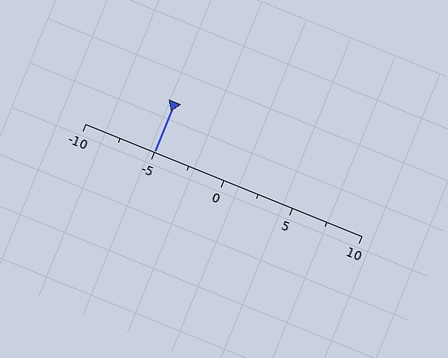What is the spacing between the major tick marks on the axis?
The major ticks are spaced 5 apart.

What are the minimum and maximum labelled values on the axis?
The axis runs from -10 to 10.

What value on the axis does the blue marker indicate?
The marker indicates approximately -5.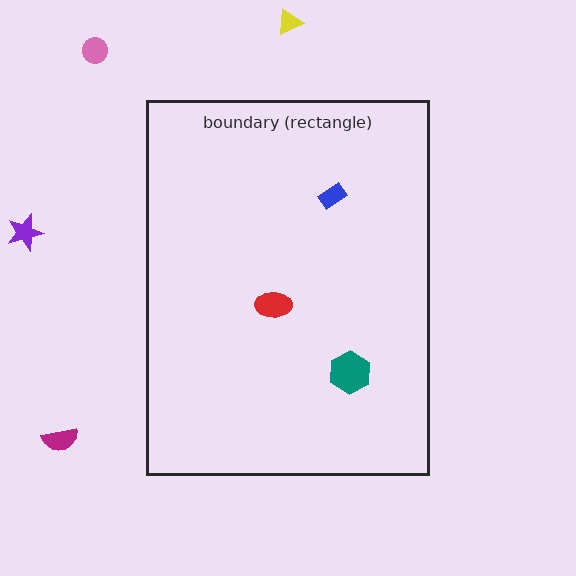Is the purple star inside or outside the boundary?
Outside.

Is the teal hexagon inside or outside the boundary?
Inside.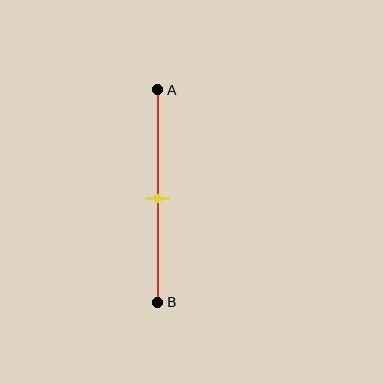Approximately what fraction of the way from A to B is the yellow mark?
The yellow mark is approximately 50% of the way from A to B.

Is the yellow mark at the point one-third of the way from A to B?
No, the mark is at about 50% from A, not at the 33% one-third point.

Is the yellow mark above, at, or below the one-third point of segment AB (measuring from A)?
The yellow mark is below the one-third point of segment AB.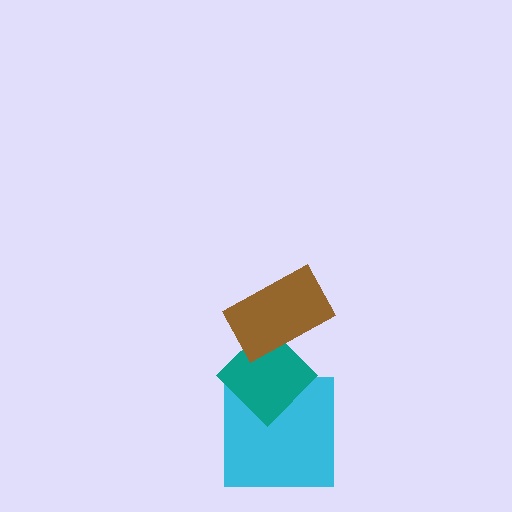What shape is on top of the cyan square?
The teal diamond is on top of the cyan square.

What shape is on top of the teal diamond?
The brown rectangle is on top of the teal diamond.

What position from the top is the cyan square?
The cyan square is 3rd from the top.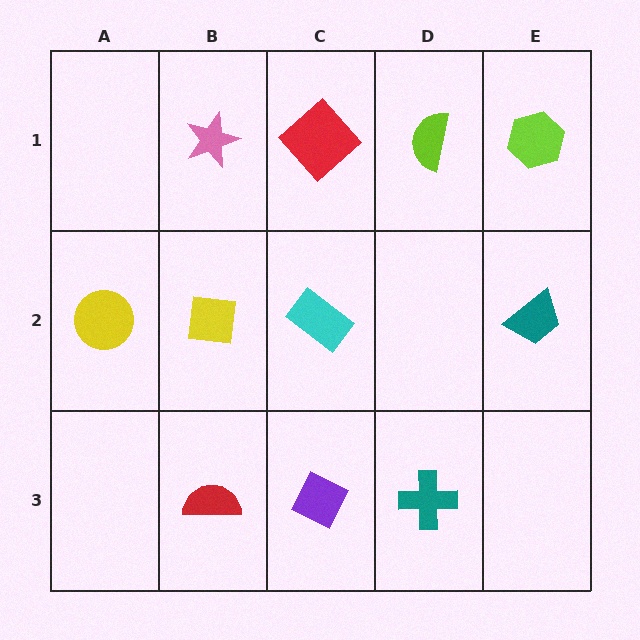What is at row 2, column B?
A yellow square.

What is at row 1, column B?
A pink star.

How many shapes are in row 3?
3 shapes.